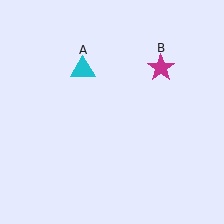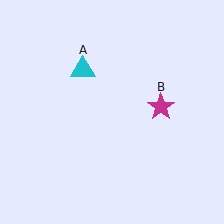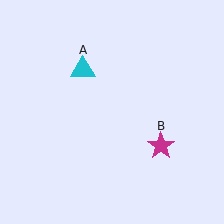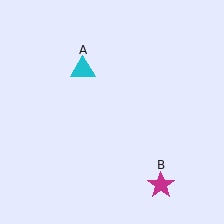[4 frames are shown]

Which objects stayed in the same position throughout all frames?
Cyan triangle (object A) remained stationary.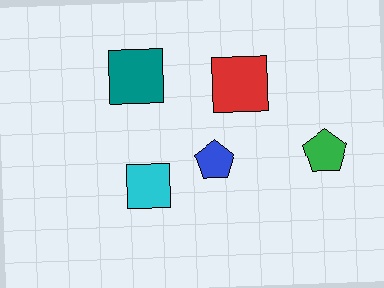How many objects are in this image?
There are 5 objects.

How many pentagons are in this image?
There are 2 pentagons.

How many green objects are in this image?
There is 1 green object.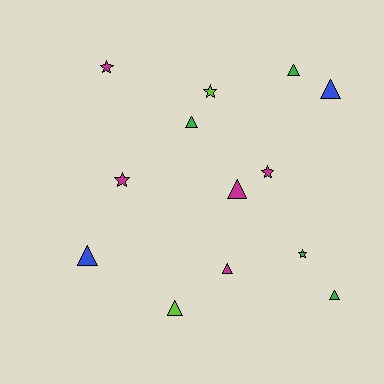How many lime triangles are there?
There is 1 lime triangle.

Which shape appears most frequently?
Triangle, with 8 objects.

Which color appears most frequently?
Magenta, with 5 objects.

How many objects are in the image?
There are 13 objects.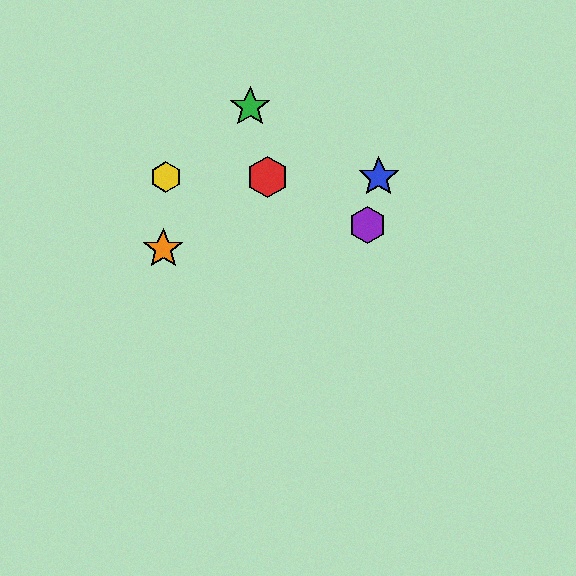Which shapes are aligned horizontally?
The red hexagon, the blue star, the yellow hexagon are aligned horizontally.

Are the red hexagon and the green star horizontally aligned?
No, the red hexagon is at y≈177 and the green star is at y≈107.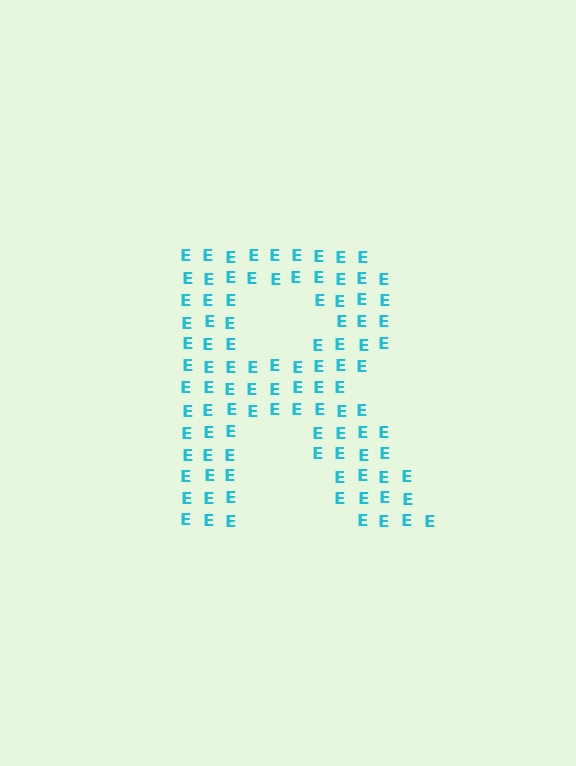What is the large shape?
The large shape is the letter R.